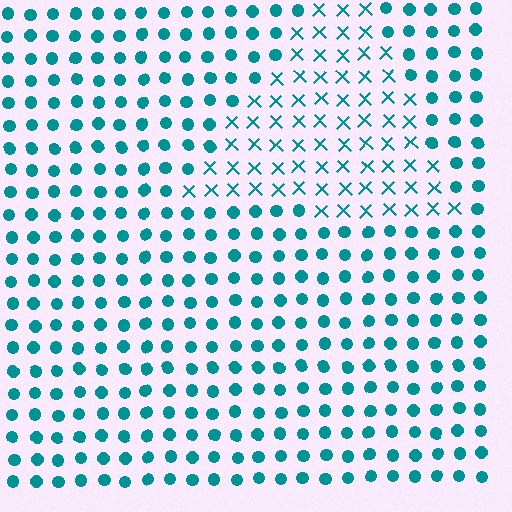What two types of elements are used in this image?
The image uses X marks inside the triangle region and circles outside it.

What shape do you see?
I see a triangle.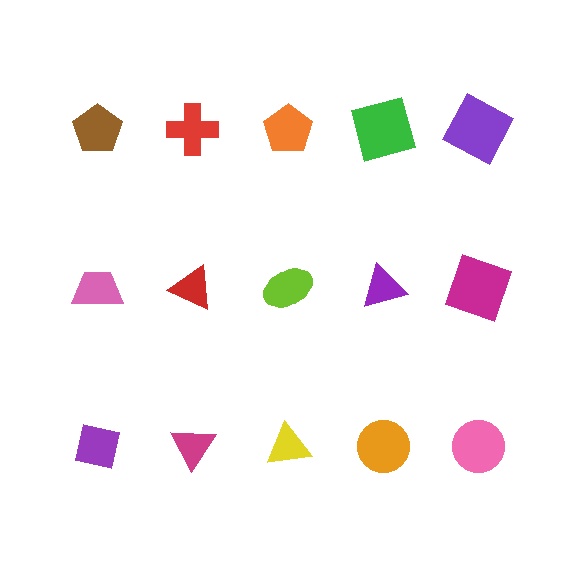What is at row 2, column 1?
A pink trapezoid.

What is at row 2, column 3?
A lime ellipse.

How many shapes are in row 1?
5 shapes.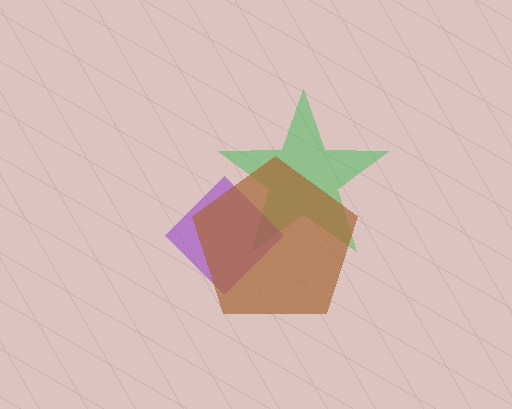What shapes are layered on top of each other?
The layered shapes are: a green star, a purple diamond, a brown pentagon.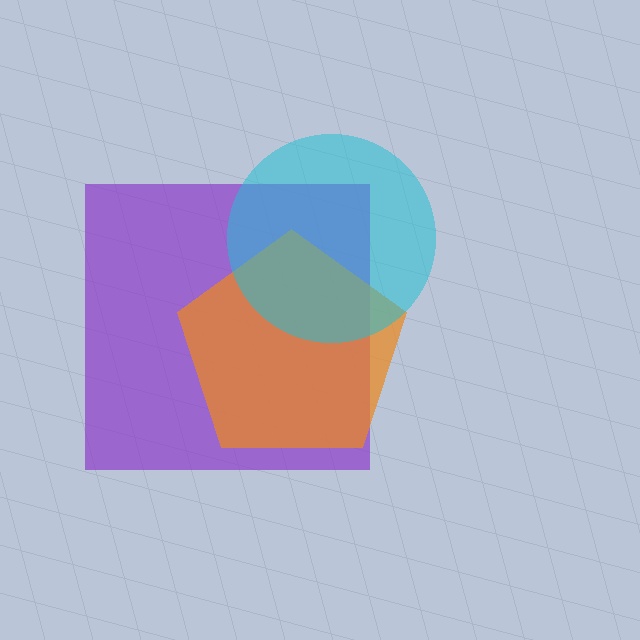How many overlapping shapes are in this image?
There are 3 overlapping shapes in the image.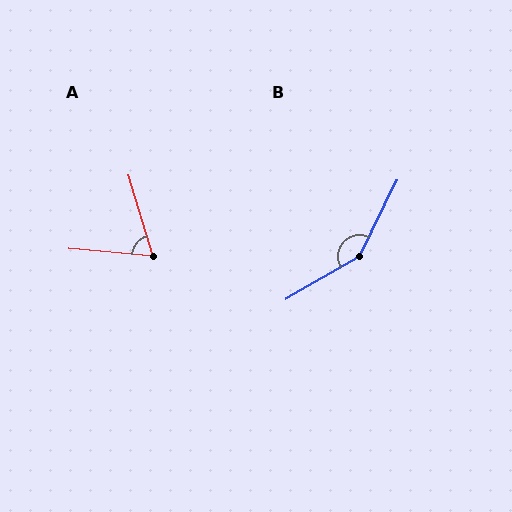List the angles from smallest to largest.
A (68°), B (146°).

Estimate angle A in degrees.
Approximately 68 degrees.